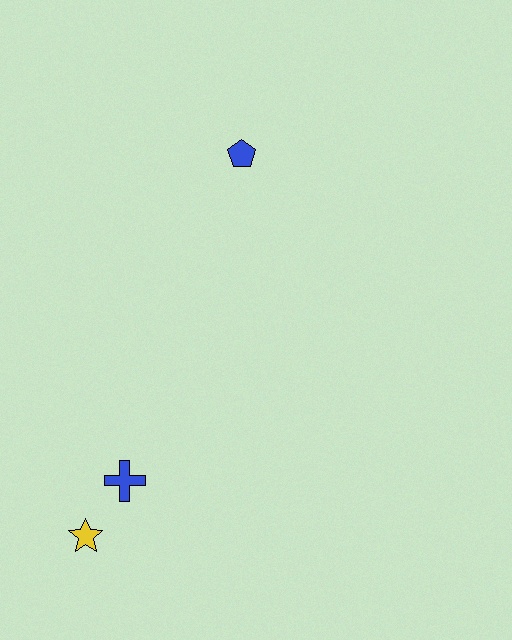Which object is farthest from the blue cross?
The blue pentagon is farthest from the blue cross.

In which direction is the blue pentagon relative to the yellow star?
The blue pentagon is above the yellow star.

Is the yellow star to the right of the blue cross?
No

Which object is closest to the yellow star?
The blue cross is closest to the yellow star.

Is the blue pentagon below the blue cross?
No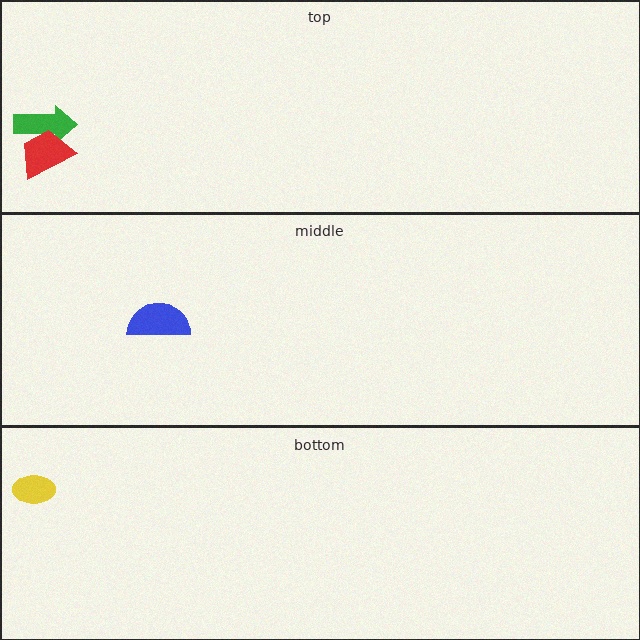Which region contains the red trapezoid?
The top region.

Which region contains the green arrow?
The top region.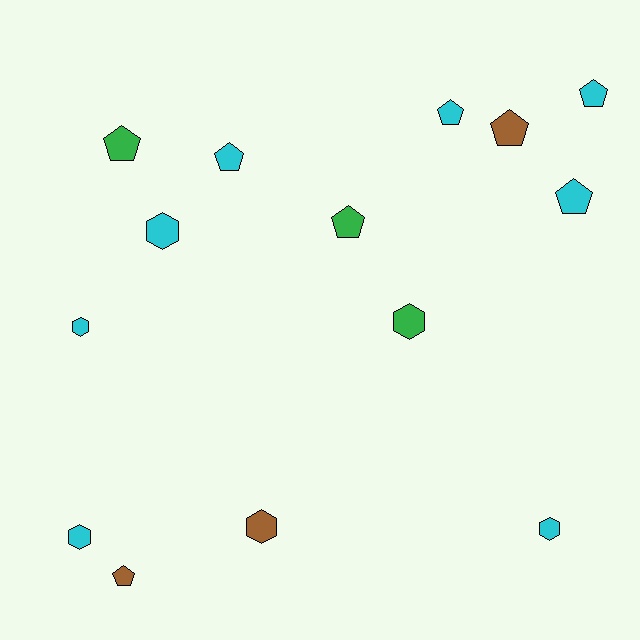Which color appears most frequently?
Cyan, with 8 objects.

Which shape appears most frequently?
Pentagon, with 8 objects.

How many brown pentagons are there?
There are 2 brown pentagons.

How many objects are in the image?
There are 14 objects.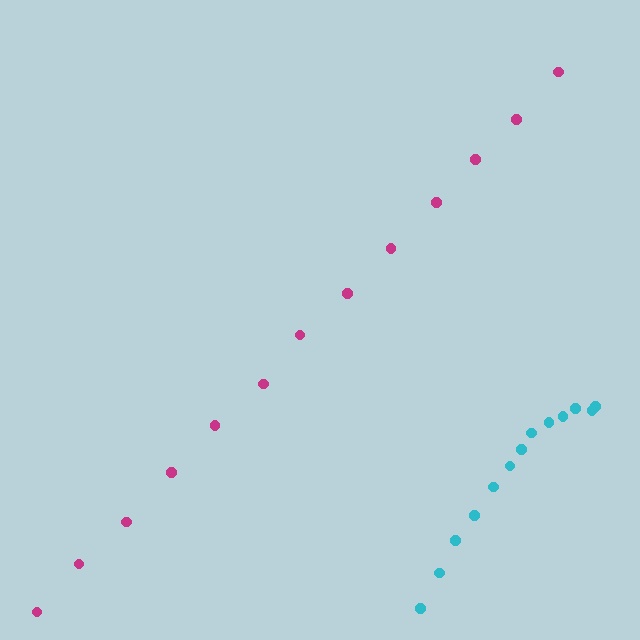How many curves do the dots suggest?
There are 2 distinct paths.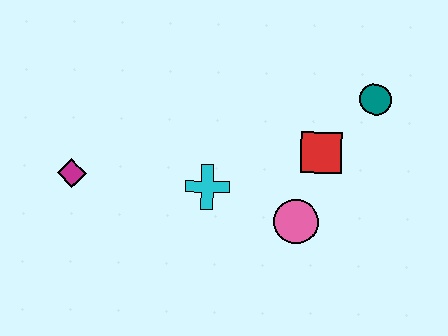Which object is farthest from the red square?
The magenta diamond is farthest from the red square.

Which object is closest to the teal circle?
The red square is closest to the teal circle.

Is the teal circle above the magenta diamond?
Yes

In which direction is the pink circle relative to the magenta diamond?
The pink circle is to the right of the magenta diamond.